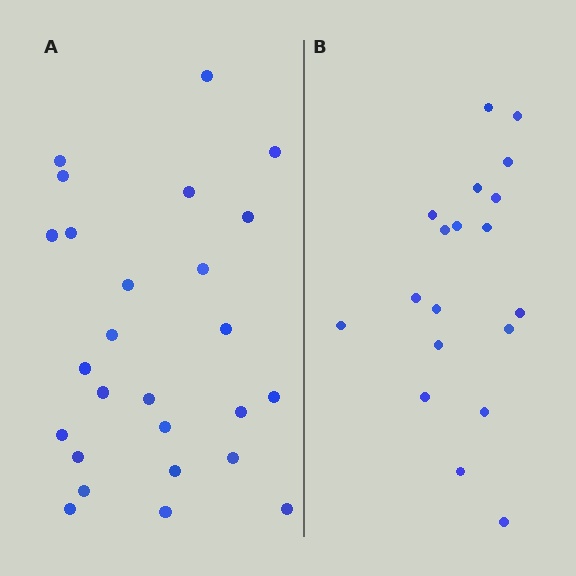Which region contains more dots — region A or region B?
Region A (the left region) has more dots.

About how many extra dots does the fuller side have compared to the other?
Region A has roughly 8 or so more dots than region B.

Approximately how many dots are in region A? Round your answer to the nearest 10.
About 30 dots. (The exact count is 26, which rounds to 30.)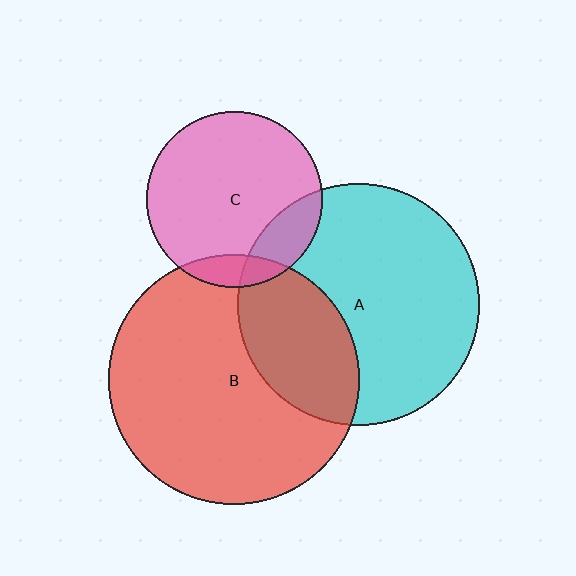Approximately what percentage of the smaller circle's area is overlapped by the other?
Approximately 15%.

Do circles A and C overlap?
Yes.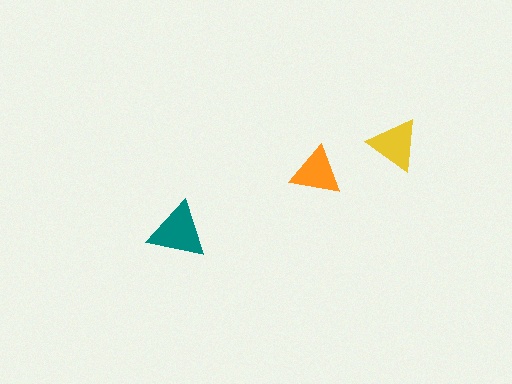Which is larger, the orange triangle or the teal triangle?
The teal one.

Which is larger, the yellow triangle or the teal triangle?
The teal one.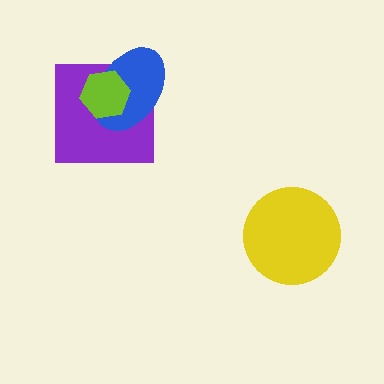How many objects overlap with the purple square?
2 objects overlap with the purple square.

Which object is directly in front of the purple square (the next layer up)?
The blue ellipse is directly in front of the purple square.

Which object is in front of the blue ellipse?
The lime hexagon is in front of the blue ellipse.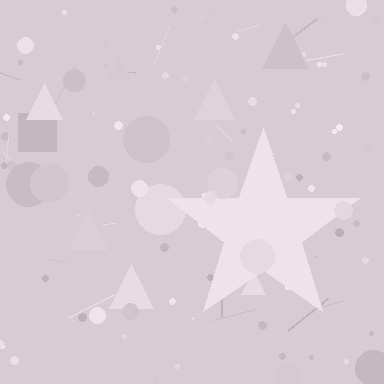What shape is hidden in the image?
A star is hidden in the image.